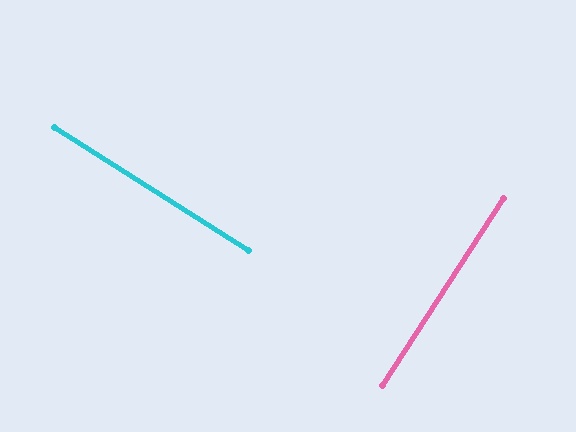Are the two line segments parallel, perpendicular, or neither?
Perpendicular — they meet at approximately 89°.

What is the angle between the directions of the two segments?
Approximately 89 degrees.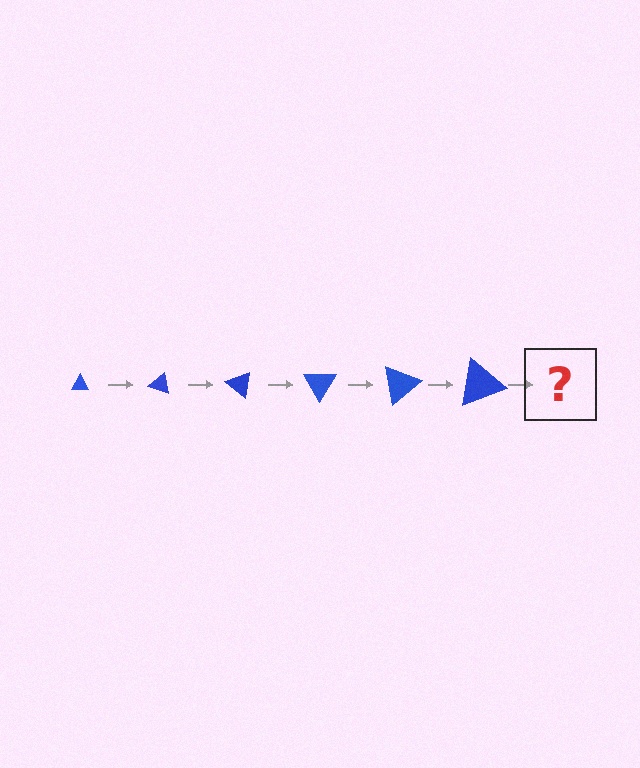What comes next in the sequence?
The next element should be a triangle, larger than the previous one and rotated 120 degrees from the start.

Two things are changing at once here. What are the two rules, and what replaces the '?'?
The two rules are that the triangle grows larger each step and it rotates 20 degrees each step. The '?' should be a triangle, larger than the previous one and rotated 120 degrees from the start.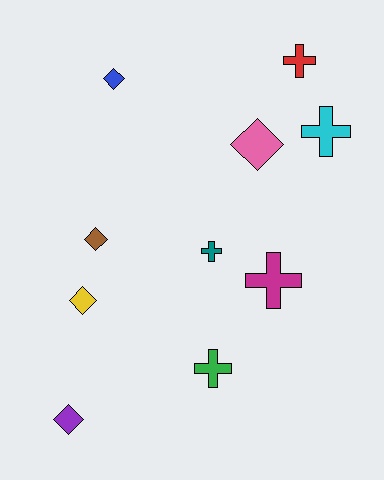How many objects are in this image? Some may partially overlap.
There are 10 objects.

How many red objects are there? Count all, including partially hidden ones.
There is 1 red object.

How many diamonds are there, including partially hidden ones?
There are 5 diamonds.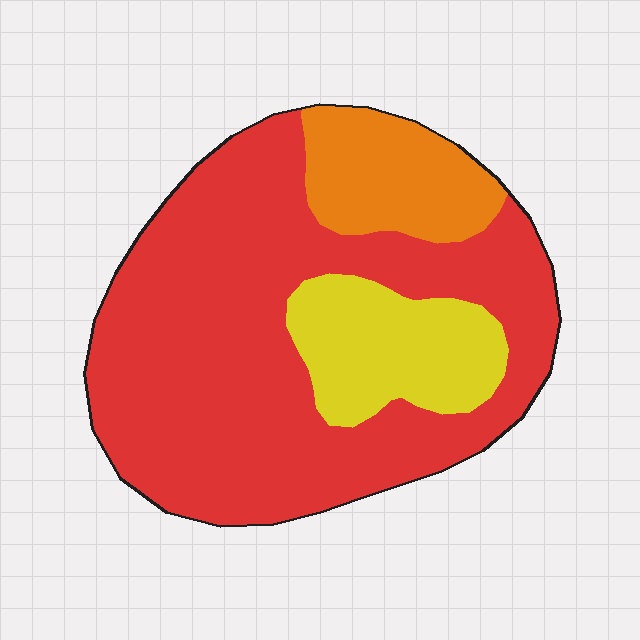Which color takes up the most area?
Red, at roughly 70%.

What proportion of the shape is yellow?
Yellow takes up less than a quarter of the shape.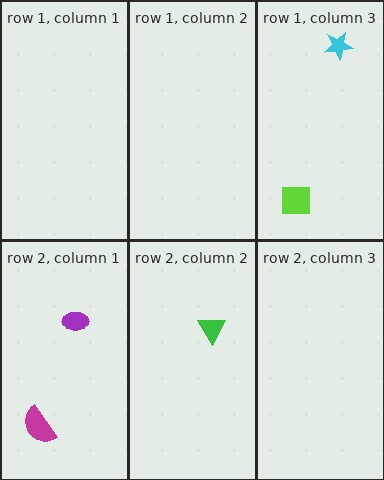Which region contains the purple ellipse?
The row 2, column 1 region.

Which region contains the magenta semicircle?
The row 2, column 1 region.